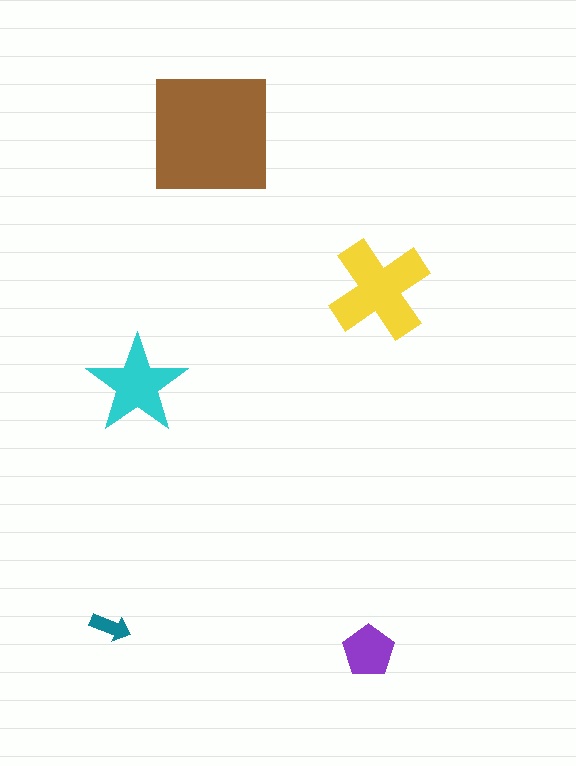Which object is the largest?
The brown square.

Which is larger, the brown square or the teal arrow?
The brown square.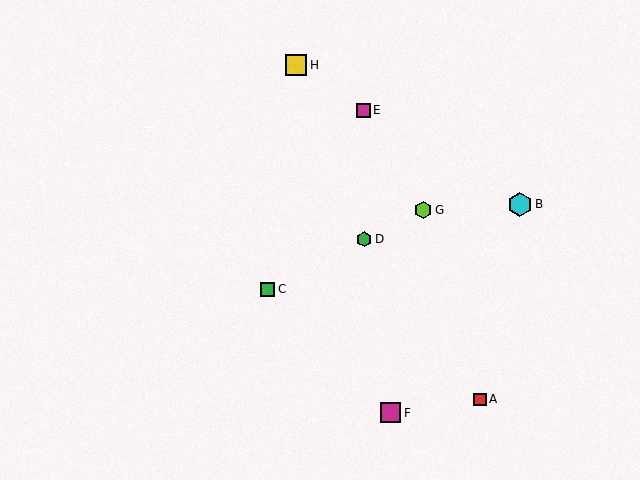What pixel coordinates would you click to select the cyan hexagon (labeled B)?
Click at (520, 204) to select the cyan hexagon B.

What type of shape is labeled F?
Shape F is a magenta square.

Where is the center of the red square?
The center of the red square is at (480, 399).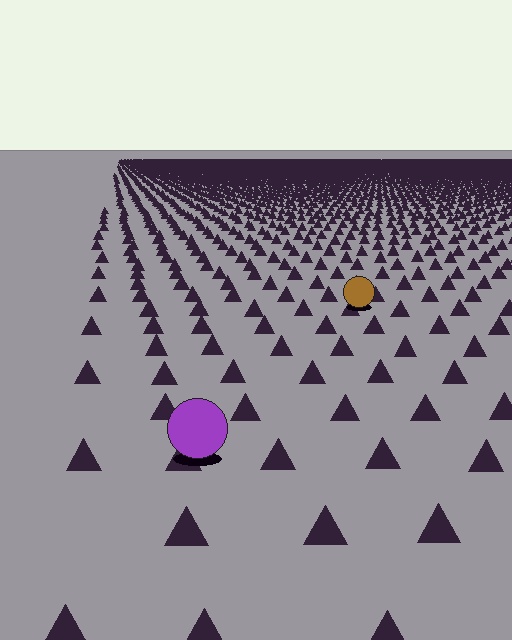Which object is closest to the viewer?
The purple circle is closest. The texture marks near it are larger and more spread out.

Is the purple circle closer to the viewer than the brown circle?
Yes. The purple circle is closer — you can tell from the texture gradient: the ground texture is coarser near it.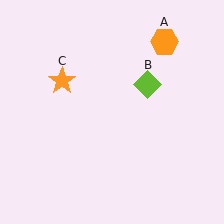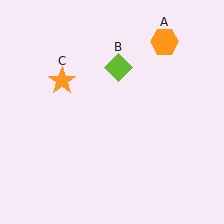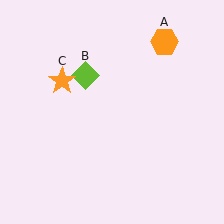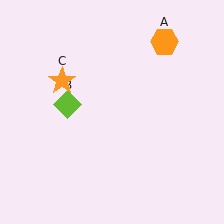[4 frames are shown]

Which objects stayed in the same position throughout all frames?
Orange hexagon (object A) and orange star (object C) remained stationary.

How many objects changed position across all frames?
1 object changed position: lime diamond (object B).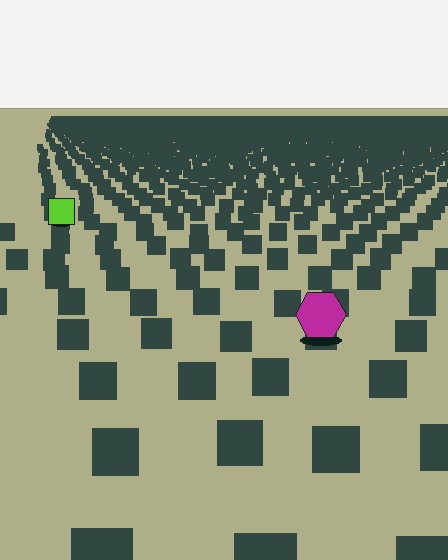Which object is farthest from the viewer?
The lime square is farthest from the viewer. It appears smaller and the ground texture around it is denser.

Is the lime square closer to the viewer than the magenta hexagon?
No. The magenta hexagon is closer — you can tell from the texture gradient: the ground texture is coarser near it.